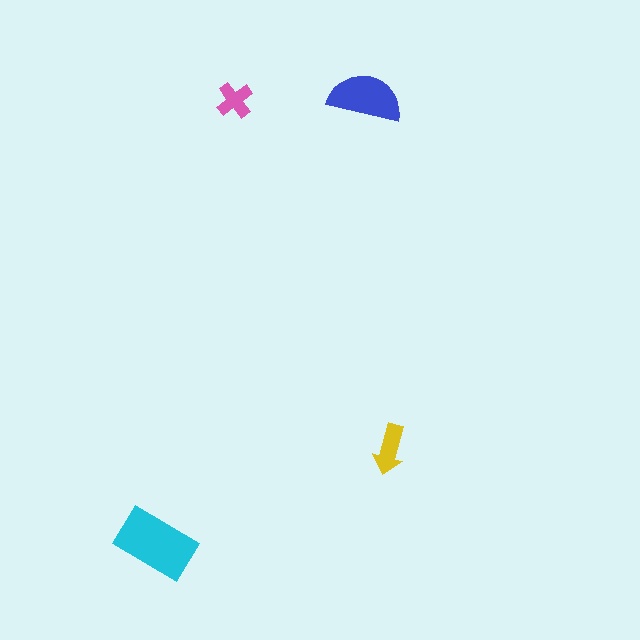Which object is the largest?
The cyan rectangle.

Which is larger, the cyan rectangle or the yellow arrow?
The cyan rectangle.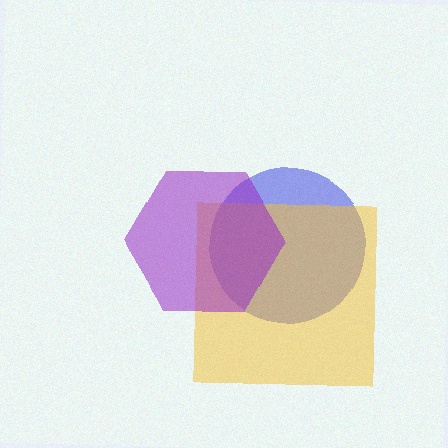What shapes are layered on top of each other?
The layered shapes are: a blue circle, a yellow square, a purple hexagon.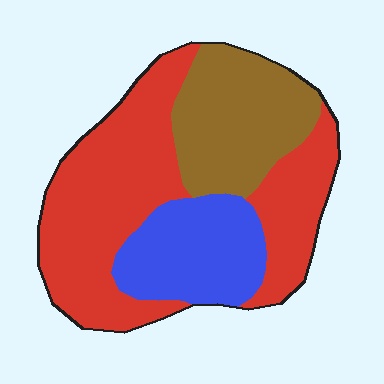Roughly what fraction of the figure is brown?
Brown takes up between a sixth and a third of the figure.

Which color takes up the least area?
Blue, at roughly 20%.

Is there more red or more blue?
Red.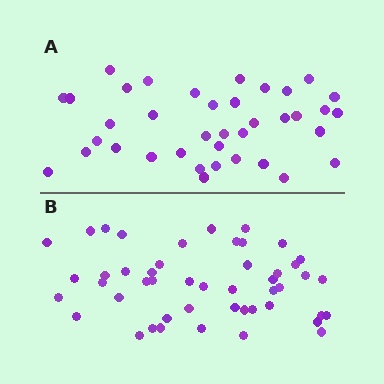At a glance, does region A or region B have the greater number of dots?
Region B (the bottom region) has more dots.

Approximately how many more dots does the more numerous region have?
Region B has roughly 10 or so more dots than region A.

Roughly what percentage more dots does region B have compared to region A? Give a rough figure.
About 25% more.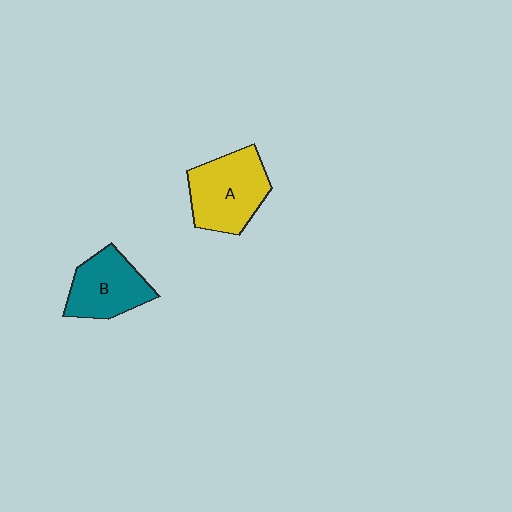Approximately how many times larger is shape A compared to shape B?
Approximately 1.2 times.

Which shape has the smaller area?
Shape B (teal).